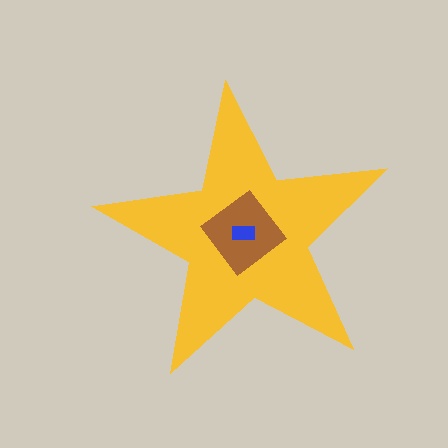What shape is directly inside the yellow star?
The brown diamond.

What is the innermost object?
The blue rectangle.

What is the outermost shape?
The yellow star.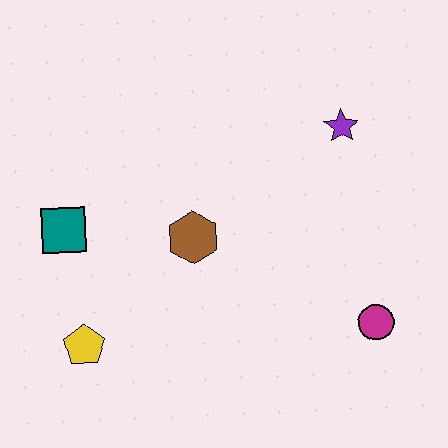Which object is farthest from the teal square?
The magenta circle is farthest from the teal square.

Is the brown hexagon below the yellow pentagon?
No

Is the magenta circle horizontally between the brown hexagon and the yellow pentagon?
No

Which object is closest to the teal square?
The yellow pentagon is closest to the teal square.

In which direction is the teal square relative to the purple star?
The teal square is to the left of the purple star.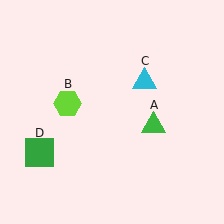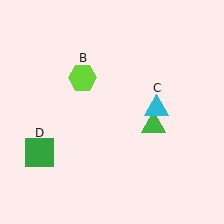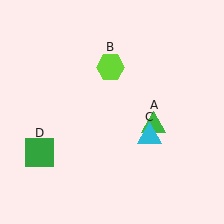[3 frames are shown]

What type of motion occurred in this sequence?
The lime hexagon (object B), cyan triangle (object C) rotated clockwise around the center of the scene.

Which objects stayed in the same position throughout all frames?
Green triangle (object A) and green square (object D) remained stationary.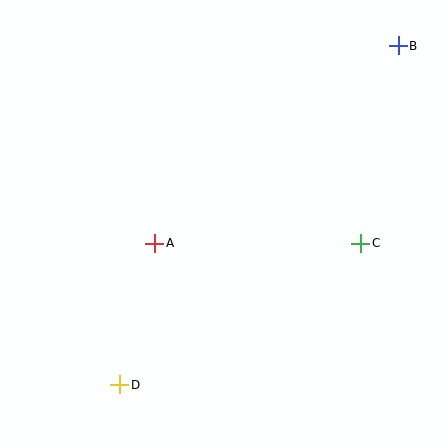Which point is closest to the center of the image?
Point A at (155, 243) is closest to the center.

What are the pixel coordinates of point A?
Point A is at (155, 243).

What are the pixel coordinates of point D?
Point D is at (120, 385).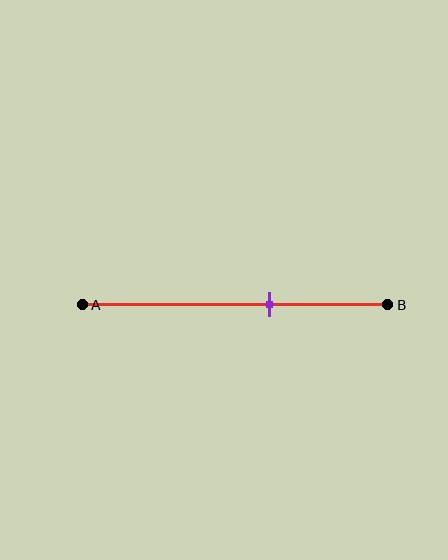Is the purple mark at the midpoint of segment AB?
No, the mark is at about 60% from A, not at the 50% midpoint.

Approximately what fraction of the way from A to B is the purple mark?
The purple mark is approximately 60% of the way from A to B.